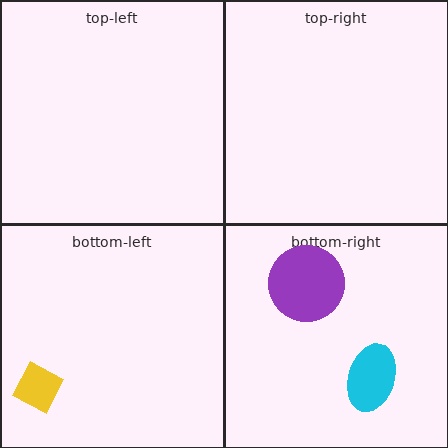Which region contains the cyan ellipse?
The bottom-right region.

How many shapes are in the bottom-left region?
1.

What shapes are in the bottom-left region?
The yellow diamond.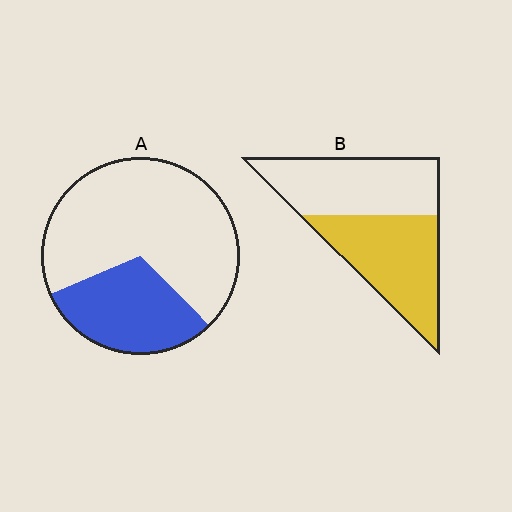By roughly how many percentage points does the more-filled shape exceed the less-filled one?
By roughly 20 percentage points (B over A).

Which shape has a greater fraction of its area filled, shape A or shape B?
Shape B.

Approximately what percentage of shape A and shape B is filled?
A is approximately 30% and B is approximately 50%.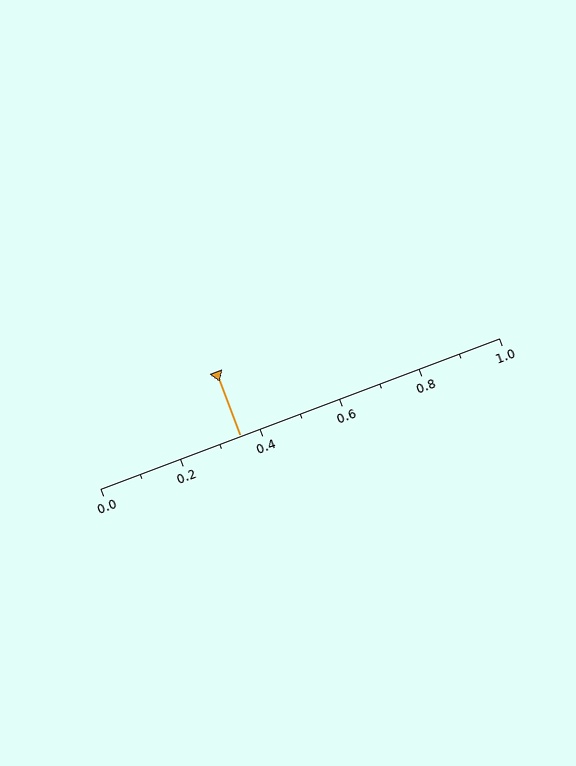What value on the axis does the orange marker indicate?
The marker indicates approximately 0.35.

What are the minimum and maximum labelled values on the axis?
The axis runs from 0.0 to 1.0.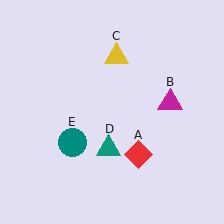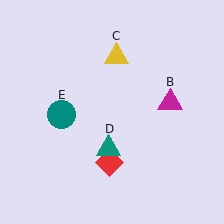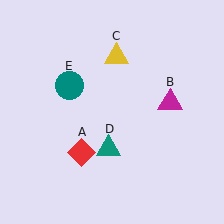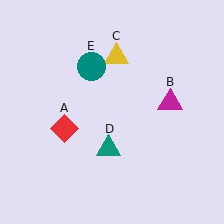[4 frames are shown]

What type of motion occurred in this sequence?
The red diamond (object A), teal circle (object E) rotated clockwise around the center of the scene.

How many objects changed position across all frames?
2 objects changed position: red diamond (object A), teal circle (object E).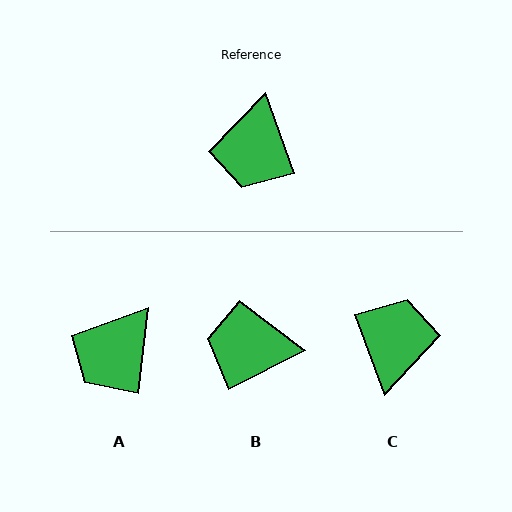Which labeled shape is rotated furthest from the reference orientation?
C, about 179 degrees away.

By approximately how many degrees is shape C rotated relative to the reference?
Approximately 179 degrees clockwise.